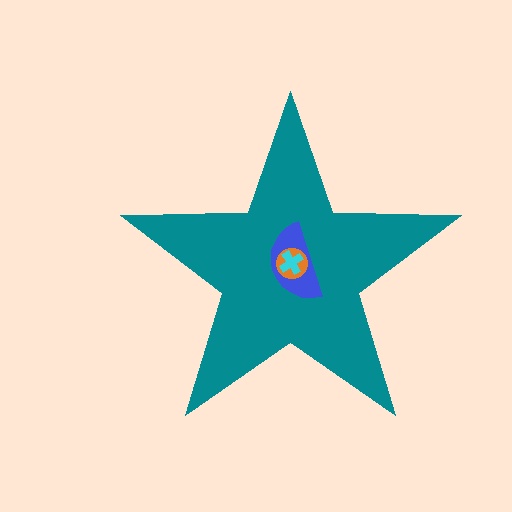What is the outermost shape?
The teal star.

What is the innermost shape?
The cyan cross.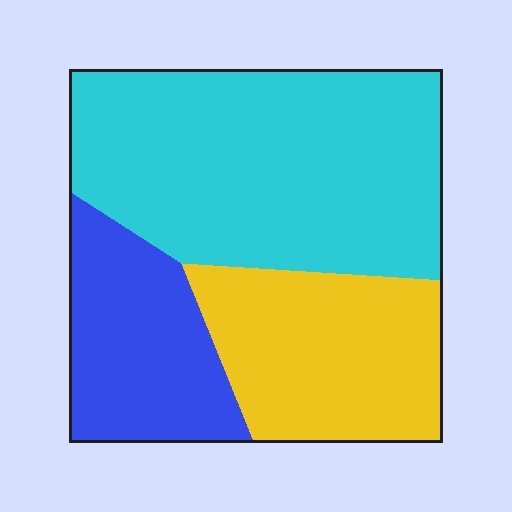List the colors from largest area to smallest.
From largest to smallest: cyan, yellow, blue.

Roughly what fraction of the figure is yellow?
Yellow takes up about one quarter (1/4) of the figure.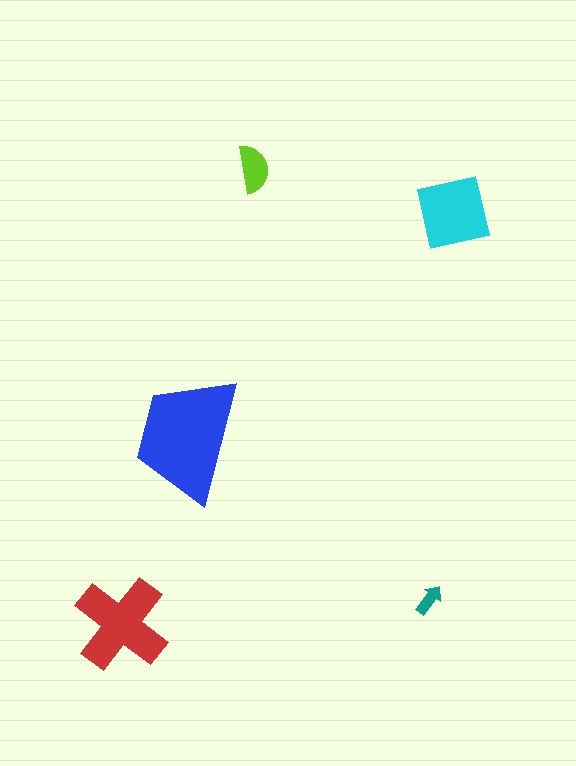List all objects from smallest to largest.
The teal arrow, the lime semicircle, the cyan square, the red cross, the blue trapezoid.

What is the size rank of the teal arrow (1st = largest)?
5th.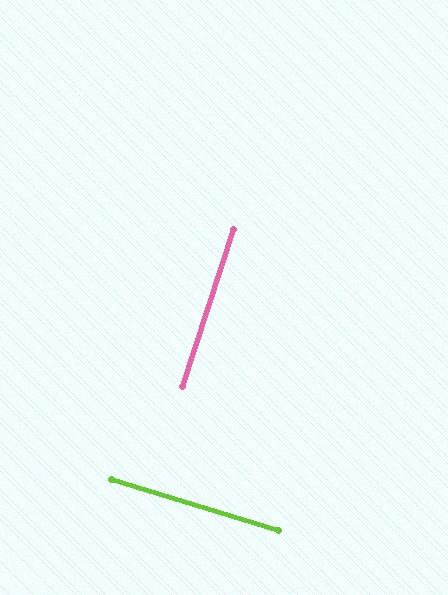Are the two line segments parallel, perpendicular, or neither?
Perpendicular — they meet at approximately 89°.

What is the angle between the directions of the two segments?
Approximately 89 degrees.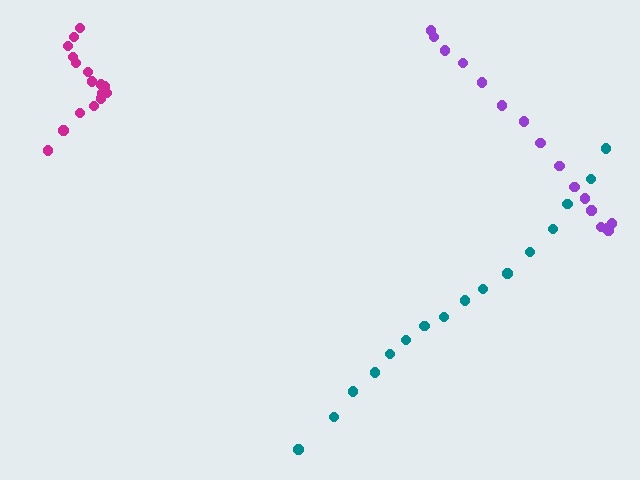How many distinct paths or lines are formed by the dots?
There are 3 distinct paths.